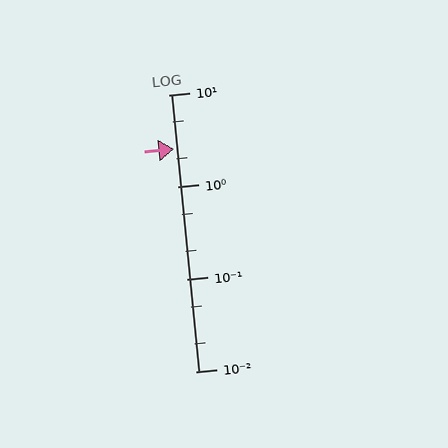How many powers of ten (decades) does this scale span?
The scale spans 3 decades, from 0.01 to 10.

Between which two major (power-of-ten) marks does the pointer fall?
The pointer is between 1 and 10.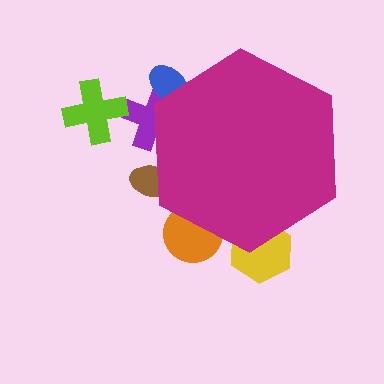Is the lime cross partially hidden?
No, the lime cross is fully visible.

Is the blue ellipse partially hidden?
Yes, the blue ellipse is partially hidden behind the magenta hexagon.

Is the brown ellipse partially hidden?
Yes, the brown ellipse is partially hidden behind the magenta hexagon.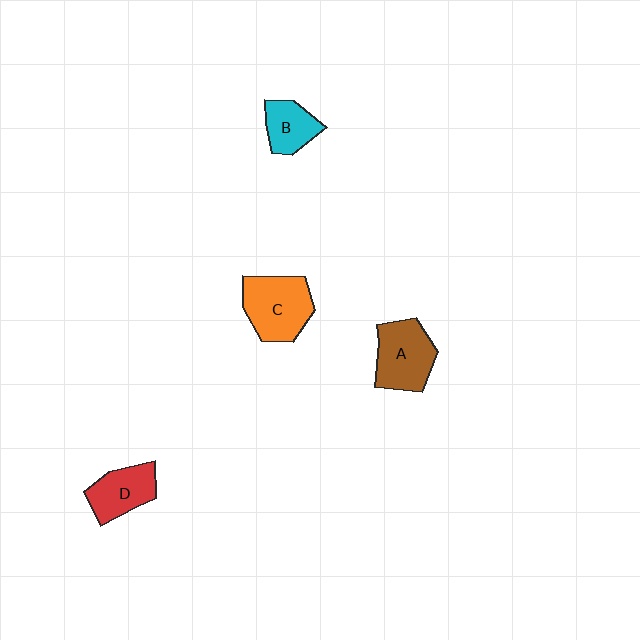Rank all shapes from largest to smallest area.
From largest to smallest: C (orange), A (brown), D (red), B (cyan).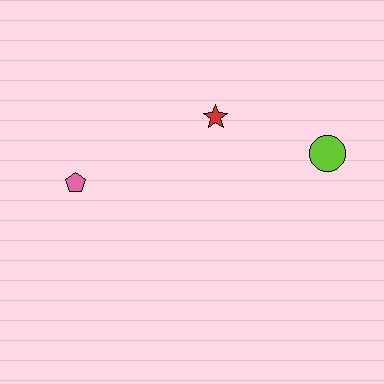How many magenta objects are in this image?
There are no magenta objects.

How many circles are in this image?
There is 1 circle.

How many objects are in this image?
There are 3 objects.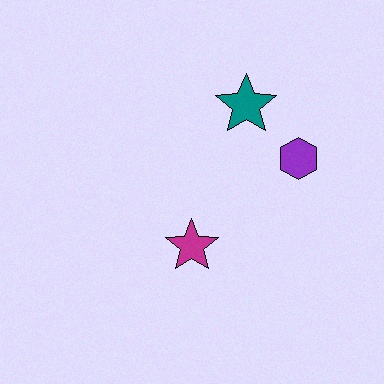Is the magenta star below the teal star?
Yes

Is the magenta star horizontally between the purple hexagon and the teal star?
No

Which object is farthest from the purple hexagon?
The magenta star is farthest from the purple hexagon.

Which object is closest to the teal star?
The purple hexagon is closest to the teal star.